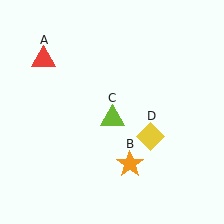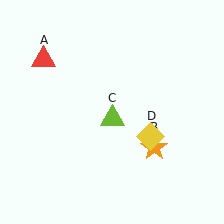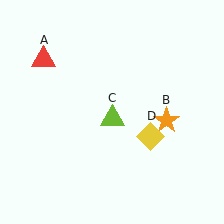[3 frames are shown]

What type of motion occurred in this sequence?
The orange star (object B) rotated counterclockwise around the center of the scene.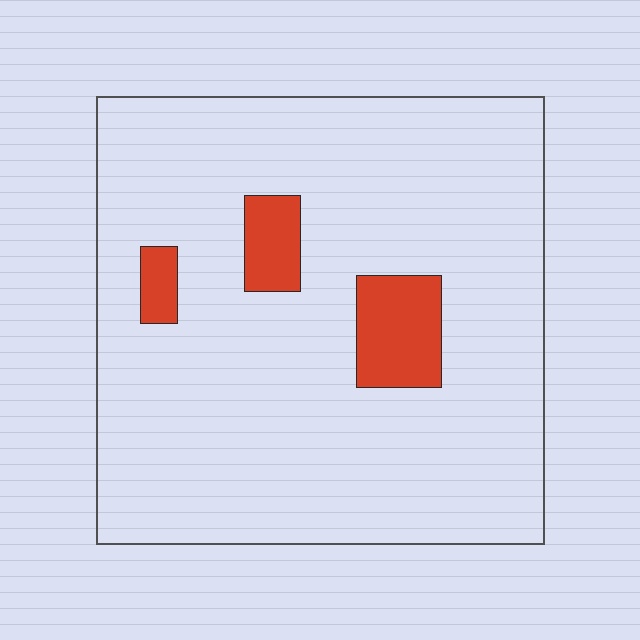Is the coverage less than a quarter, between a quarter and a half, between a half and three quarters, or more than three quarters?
Less than a quarter.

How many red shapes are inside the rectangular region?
3.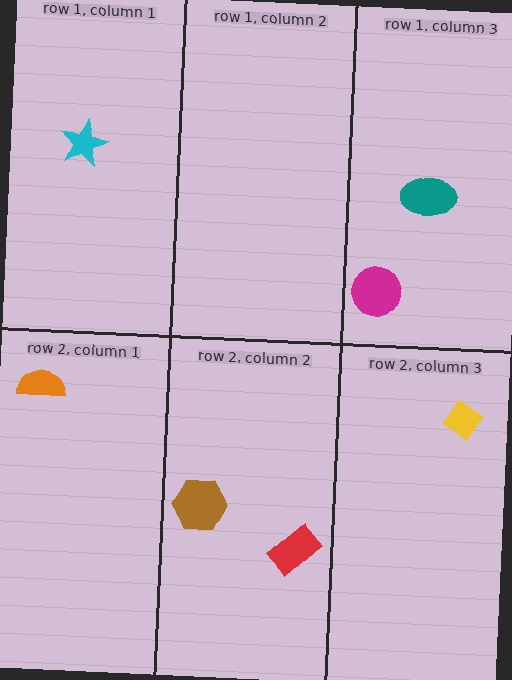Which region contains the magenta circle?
The row 1, column 3 region.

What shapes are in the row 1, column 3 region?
The teal ellipse, the magenta circle.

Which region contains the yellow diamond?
The row 2, column 3 region.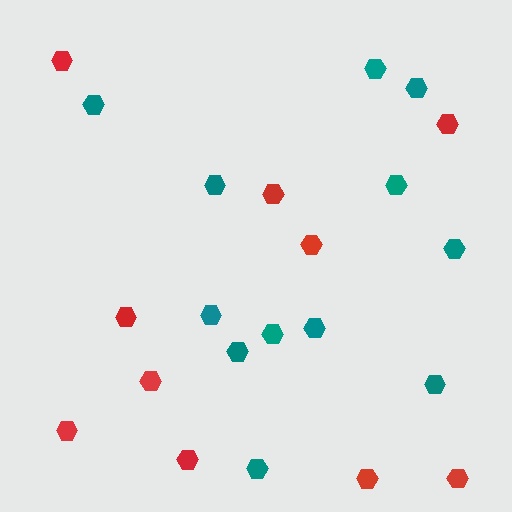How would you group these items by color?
There are 2 groups: one group of teal hexagons (12) and one group of red hexagons (10).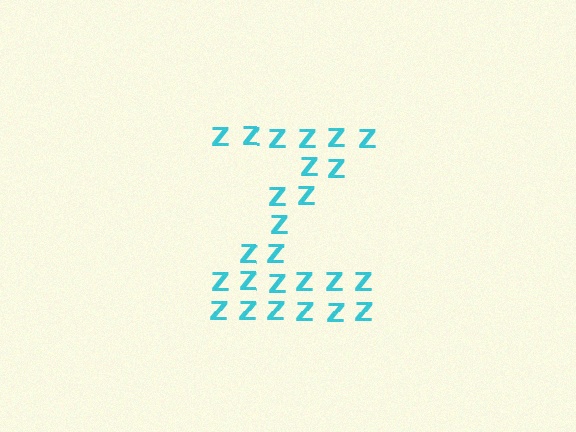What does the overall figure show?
The overall figure shows the letter Z.